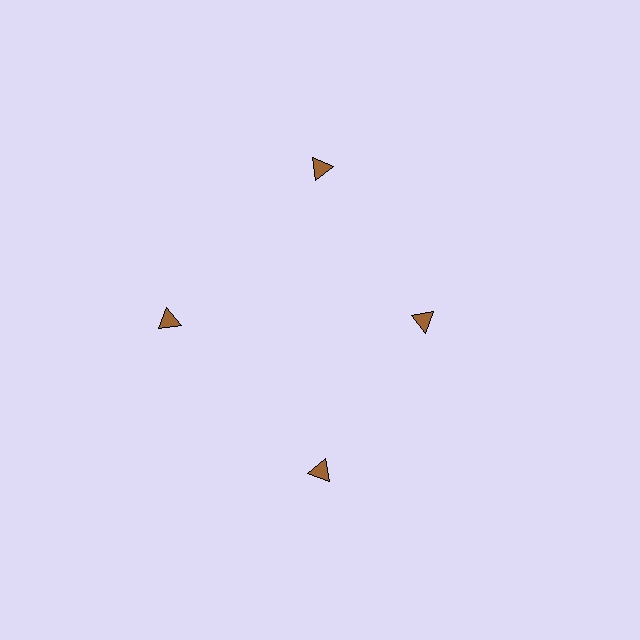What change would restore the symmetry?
The symmetry would be restored by moving it outward, back onto the ring so that all 4 triangles sit at equal angles and equal distance from the center.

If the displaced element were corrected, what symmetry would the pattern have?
It would have 4-fold rotational symmetry — the pattern would map onto itself every 90 degrees.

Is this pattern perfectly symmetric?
No. The 4 brown triangles are arranged in a ring, but one element near the 3 o'clock position is pulled inward toward the center, breaking the 4-fold rotational symmetry.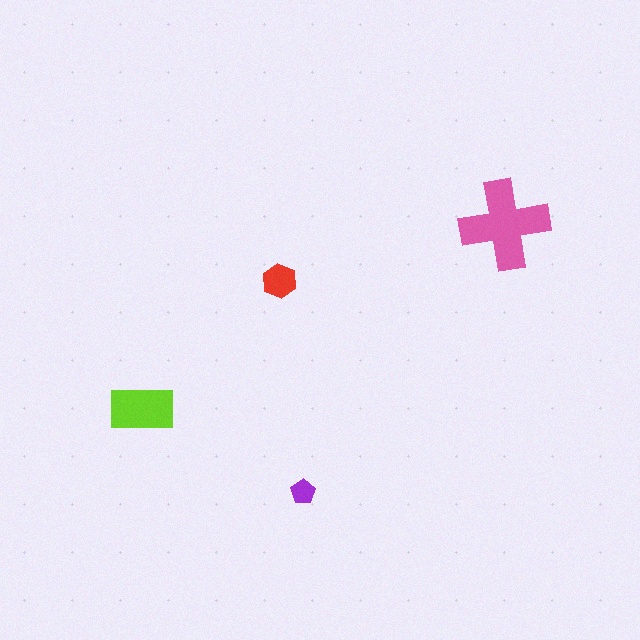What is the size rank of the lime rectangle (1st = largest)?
2nd.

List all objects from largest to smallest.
The pink cross, the lime rectangle, the red hexagon, the purple pentagon.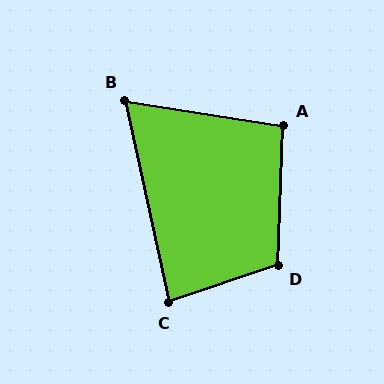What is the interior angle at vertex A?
Approximately 97 degrees (obtuse).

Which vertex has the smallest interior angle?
B, at approximately 69 degrees.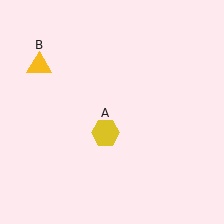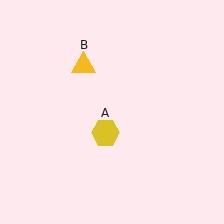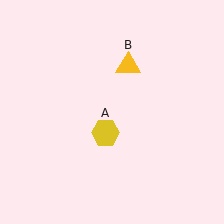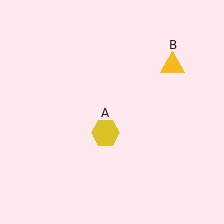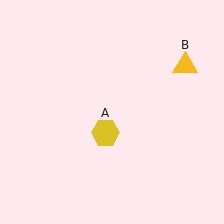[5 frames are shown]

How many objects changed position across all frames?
1 object changed position: yellow triangle (object B).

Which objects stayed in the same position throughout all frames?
Yellow hexagon (object A) remained stationary.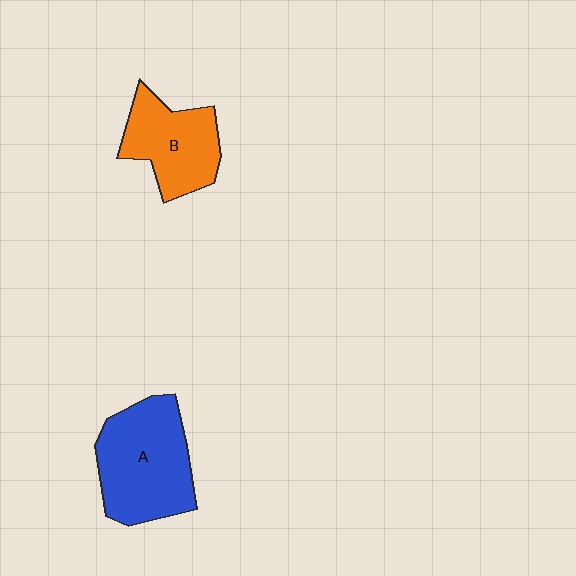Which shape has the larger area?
Shape A (blue).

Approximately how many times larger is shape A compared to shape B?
Approximately 1.4 times.